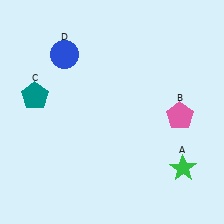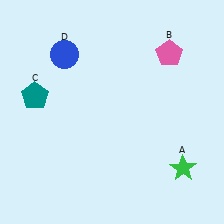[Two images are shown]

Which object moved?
The pink pentagon (B) moved up.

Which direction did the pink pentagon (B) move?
The pink pentagon (B) moved up.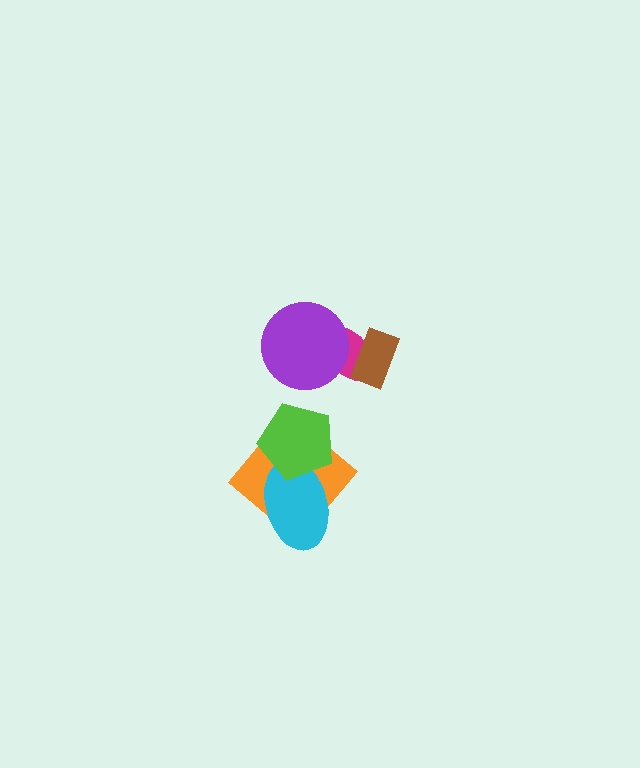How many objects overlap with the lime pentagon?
2 objects overlap with the lime pentagon.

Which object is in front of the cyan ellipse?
The lime pentagon is in front of the cyan ellipse.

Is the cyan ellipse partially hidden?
Yes, it is partially covered by another shape.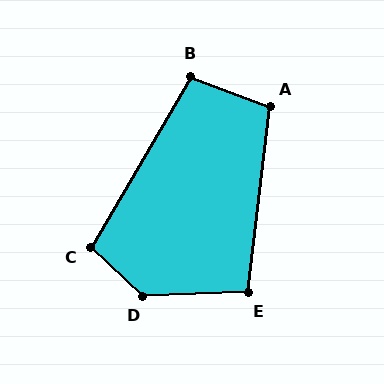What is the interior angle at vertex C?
Approximately 103 degrees (obtuse).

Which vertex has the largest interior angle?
D, at approximately 135 degrees.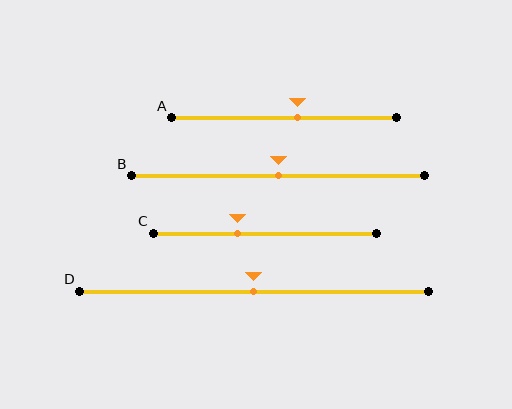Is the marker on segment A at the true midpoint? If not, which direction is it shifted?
No, the marker on segment A is shifted to the right by about 6% of the segment length.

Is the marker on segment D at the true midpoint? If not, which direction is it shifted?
Yes, the marker on segment D is at the true midpoint.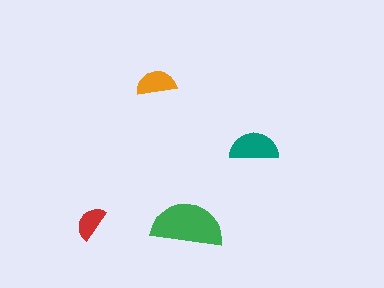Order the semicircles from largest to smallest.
the green one, the teal one, the orange one, the red one.